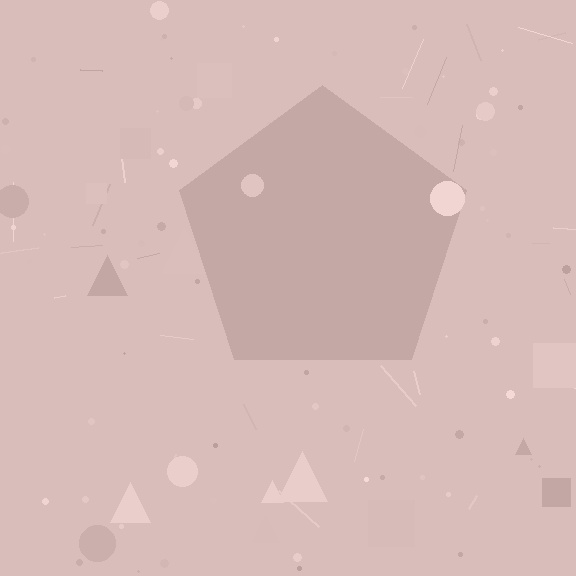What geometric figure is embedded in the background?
A pentagon is embedded in the background.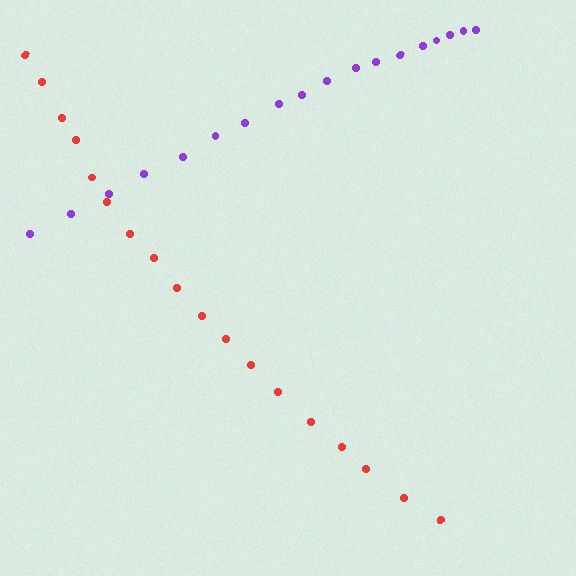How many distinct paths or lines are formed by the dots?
There are 2 distinct paths.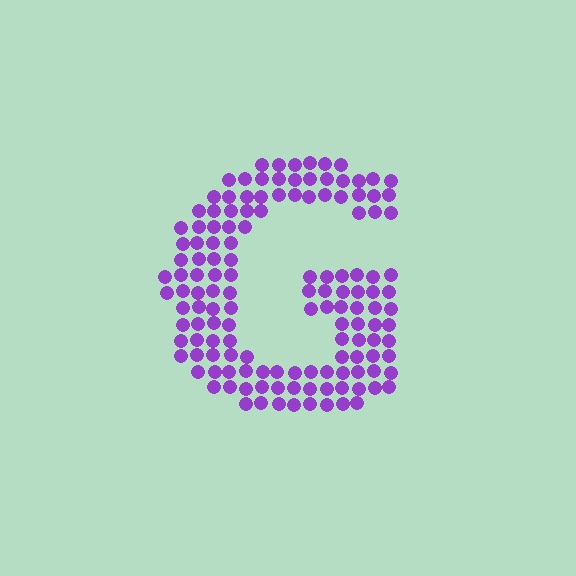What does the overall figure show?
The overall figure shows the letter G.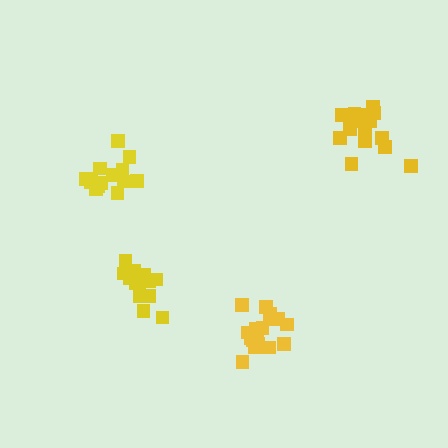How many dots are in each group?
Group 1: 15 dots, Group 2: 17 dots, Group 3: 17 dots, Group 4: 14 dots (63 total).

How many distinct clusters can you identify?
There are 4 distinct clusters.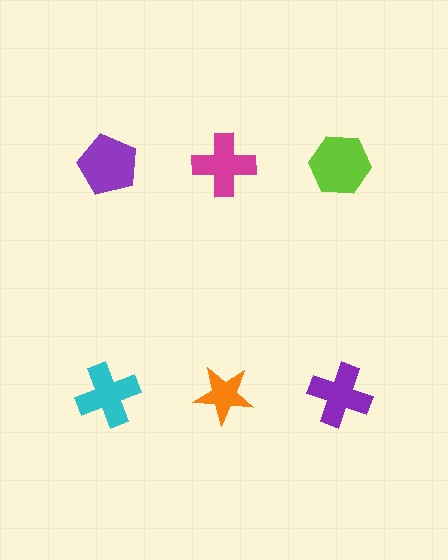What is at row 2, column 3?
A purple cross.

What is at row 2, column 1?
A cyan cross.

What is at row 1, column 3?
A lime hexagon.